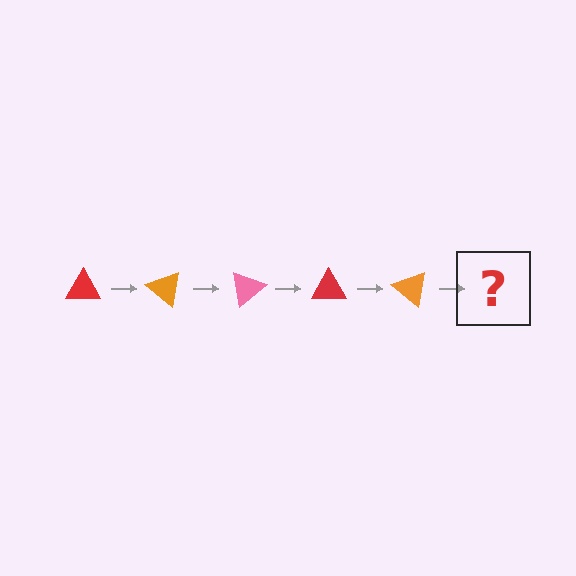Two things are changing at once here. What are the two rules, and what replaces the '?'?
The two rules are that it rotates 40 degrees each step and the color cycles through red, orange, and pink. The '?' should be a pink triangle, rotated 200 degrees from the start.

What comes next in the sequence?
The next element should be a pink triangle, rotated 200 degrees from the start.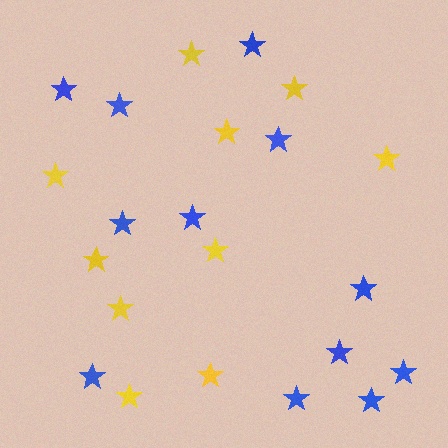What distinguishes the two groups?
There are 2 groups: one group of yellow stars (10) and one group of blue stars (12).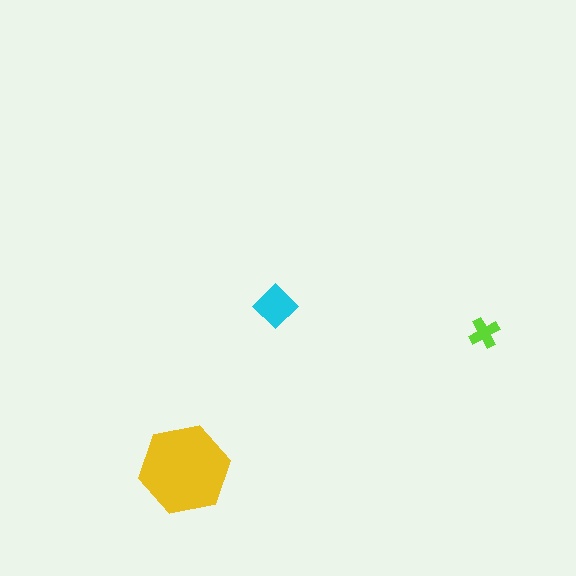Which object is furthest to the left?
The yellow hexagon is leftmost.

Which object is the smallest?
The lime cross.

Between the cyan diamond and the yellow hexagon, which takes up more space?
The yellow hexagon.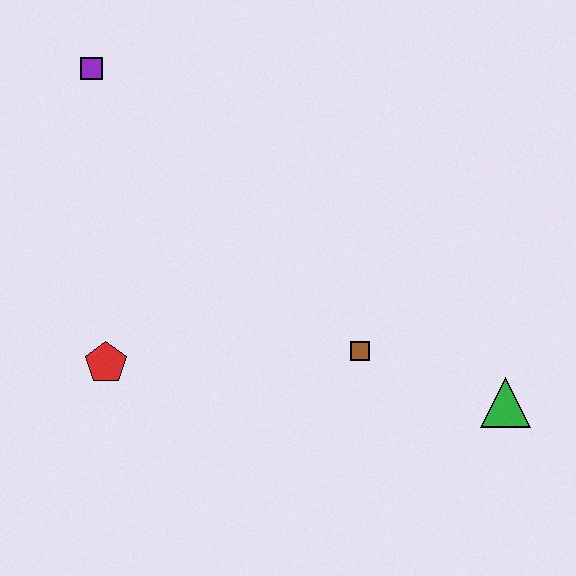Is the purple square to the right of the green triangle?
No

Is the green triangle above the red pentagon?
No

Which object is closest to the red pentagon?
The brown square is closest to the red pentagon.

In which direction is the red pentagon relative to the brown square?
The red pentagon is to the left of the brown square.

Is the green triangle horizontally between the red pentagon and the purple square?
No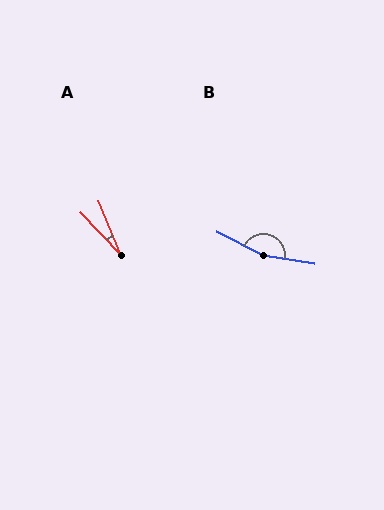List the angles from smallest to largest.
A (22°), B (163°).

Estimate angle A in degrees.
Approximately 22 degrees.